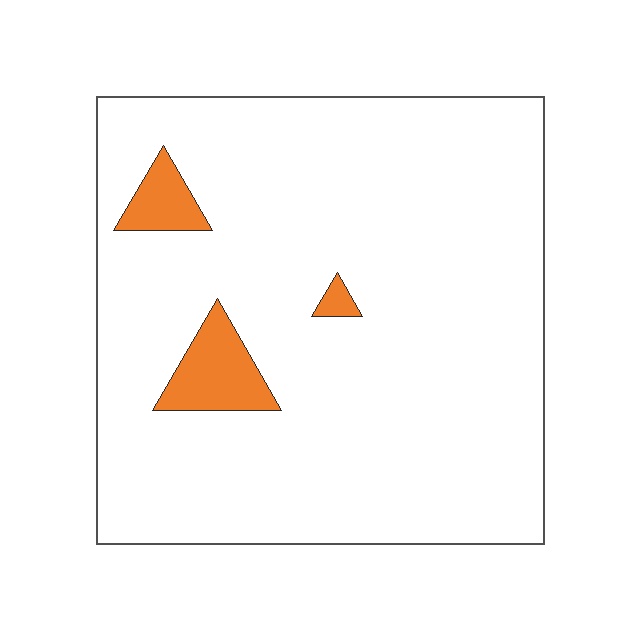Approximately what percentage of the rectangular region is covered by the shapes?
Approximately 5%.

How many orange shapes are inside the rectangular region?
3.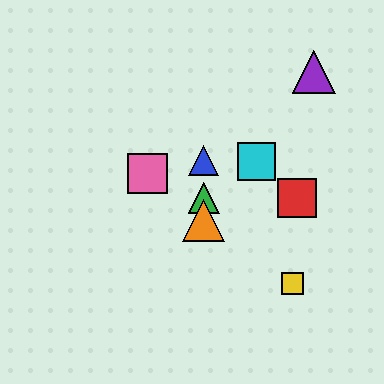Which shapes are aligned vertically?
The blue triangle, the green triangle, the orange triangle are aligned vertically.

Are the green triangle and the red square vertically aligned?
No, the green triangle is at x≈204 and the red square is at x≈297.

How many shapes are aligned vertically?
3 shapes (the blue triangle, the green triangle, the orange triangle) are aligned vertically.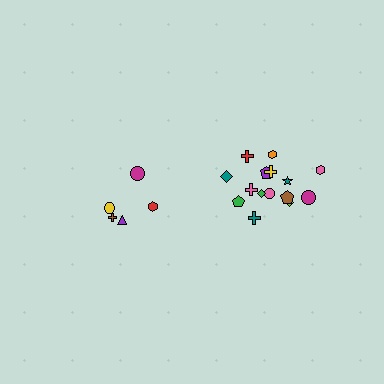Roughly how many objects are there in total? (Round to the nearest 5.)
Roughly 20 objects in total.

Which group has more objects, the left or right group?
The right group.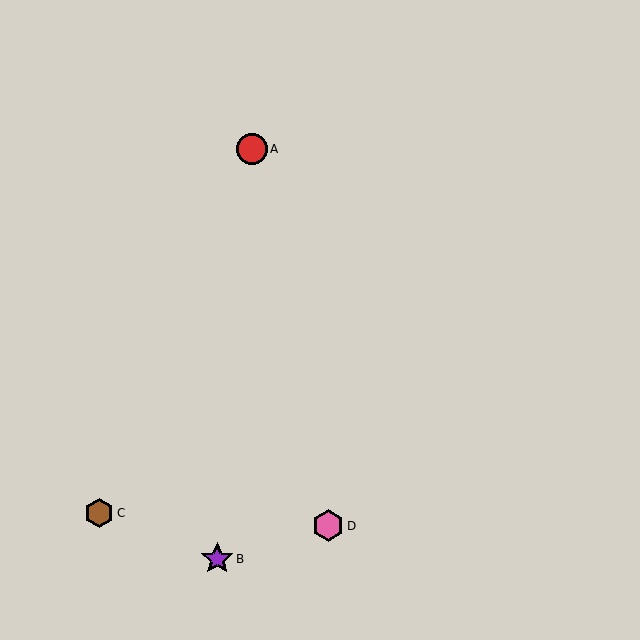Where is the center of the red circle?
The center of the red circle is at (252, 149).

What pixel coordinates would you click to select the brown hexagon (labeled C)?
Click at (99, 513) to select the brown hexagon C.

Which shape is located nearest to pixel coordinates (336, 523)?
The pink hexagon (labeled D) at (328, 526) is nearest to that location.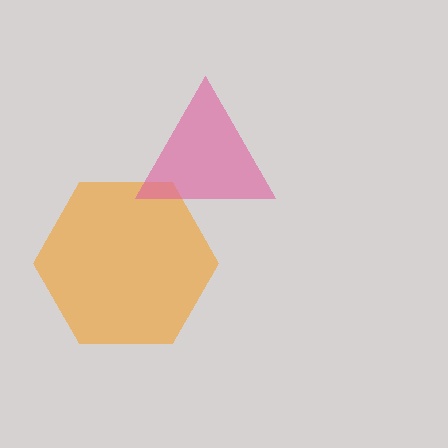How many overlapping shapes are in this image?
There are 2 overlapping shapes in the image.